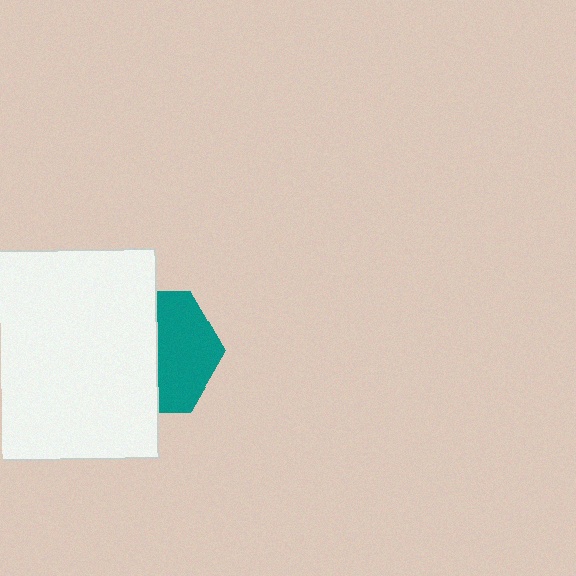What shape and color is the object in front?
The object in front is a white rectangle.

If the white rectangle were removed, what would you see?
You would see the complete teal hexagon.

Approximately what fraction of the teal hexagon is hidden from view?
Roughly 53% of the teal hexagon is hidden behind the white rectangle.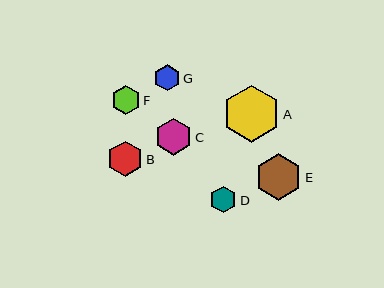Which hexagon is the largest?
Hexagon A is the largest with a size of approximately 57 pixels.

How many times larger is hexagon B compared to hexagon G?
Hexagon B is approximately 1.4 times the size of hexagon G.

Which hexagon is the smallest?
Hexagon G is the smallest with a size of approximately 26 pixels.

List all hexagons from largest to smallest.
From largest to smallest: A, E, C, B, F, D, G.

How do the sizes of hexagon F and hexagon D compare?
Hexagon F and hexagon D are approximately the same size.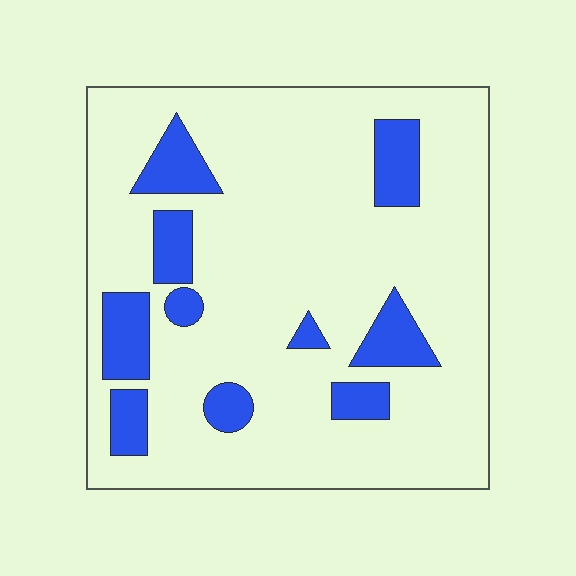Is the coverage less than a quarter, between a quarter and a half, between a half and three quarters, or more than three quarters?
Less than a quarter.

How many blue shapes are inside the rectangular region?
10.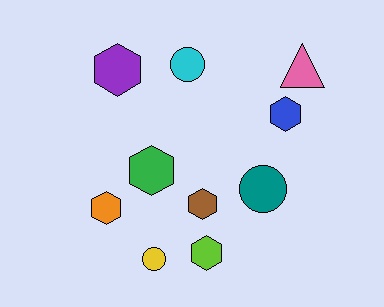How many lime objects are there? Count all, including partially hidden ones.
There is 1 lime object.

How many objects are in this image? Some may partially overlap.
There are 10 objects.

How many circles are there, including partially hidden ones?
There are 3 circles.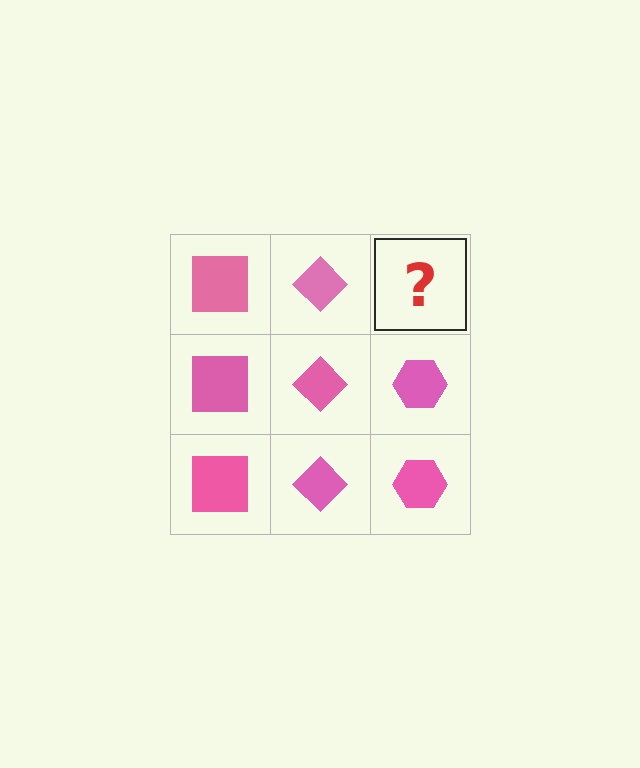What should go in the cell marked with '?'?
The missing cell should contain a pink hexagon.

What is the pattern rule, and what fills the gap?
The rule is that each column has a consistent shape. The gap should be filled with a pink hexagon.